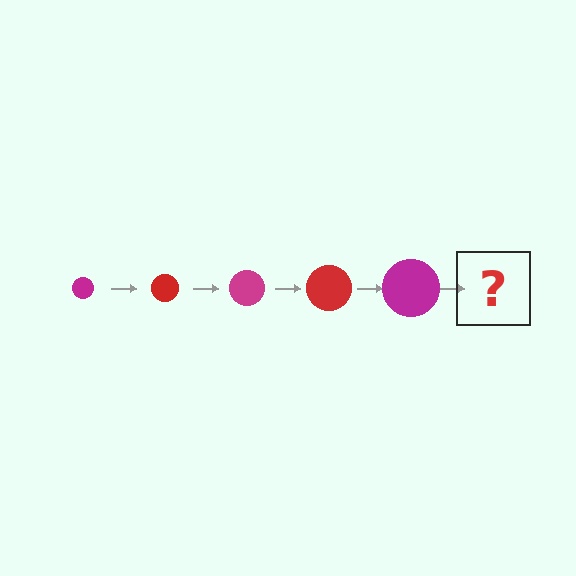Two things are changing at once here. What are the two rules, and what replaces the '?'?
The two rules are that the circle grows larger each step and the color cycles through magenta and red. The '?' should be a red circle, larger than the previous one.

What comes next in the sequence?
The next element should be a red circle, larger than the previous one.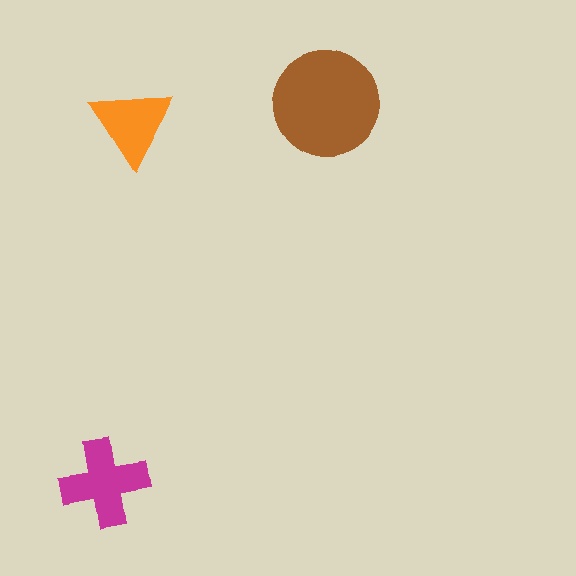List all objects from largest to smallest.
The brown circle, the magenta cross, the orange triangle.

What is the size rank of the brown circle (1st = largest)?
1st.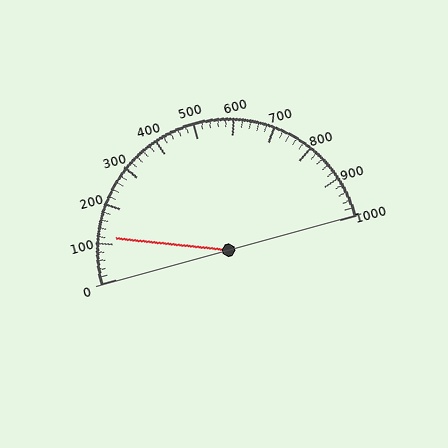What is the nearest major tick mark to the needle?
The nearest major tick mark is 100.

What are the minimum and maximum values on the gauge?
The gauge ranges from 0 to 1000.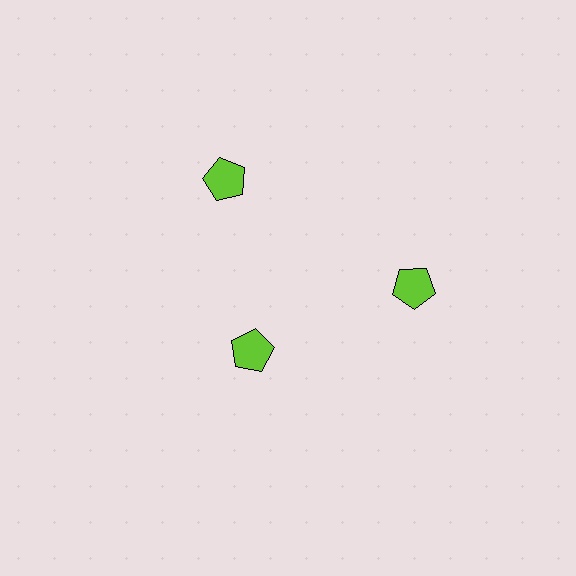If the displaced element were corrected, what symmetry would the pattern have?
It would have 3-fold rotational symmetry — the pattern would map onto itself every 120 degrees.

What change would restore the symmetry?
The symmetry would be restored by moving it outward, back onto the ring so that all 3 pentagons sit at equal angles and equal distance from the center.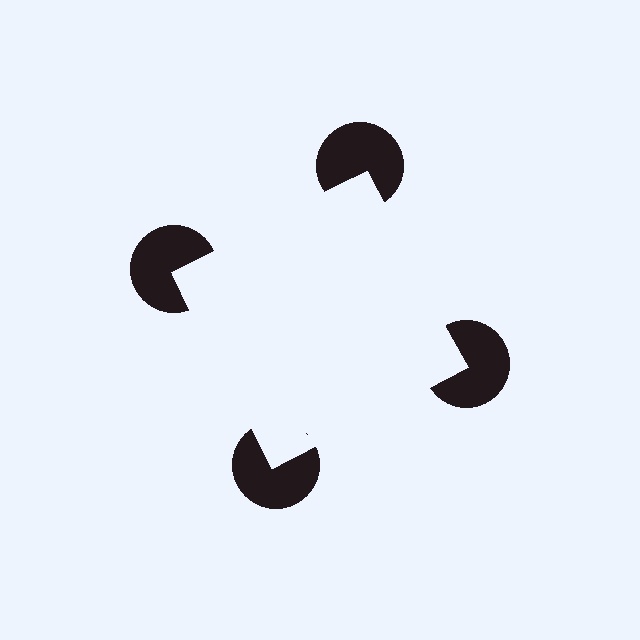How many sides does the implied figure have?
4 sides.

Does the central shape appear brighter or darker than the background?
It typically appears slightly brighter than the background, even though no actual brightness change is drawn.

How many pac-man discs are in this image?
There are 4 — one at each vertex of the illusory square.